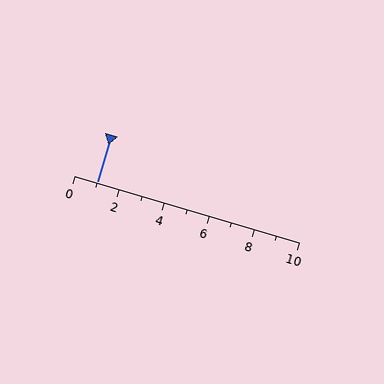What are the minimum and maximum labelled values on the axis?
The axis runs from 0 to 10.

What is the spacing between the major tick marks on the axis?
The major ticks are spaced 2 apart.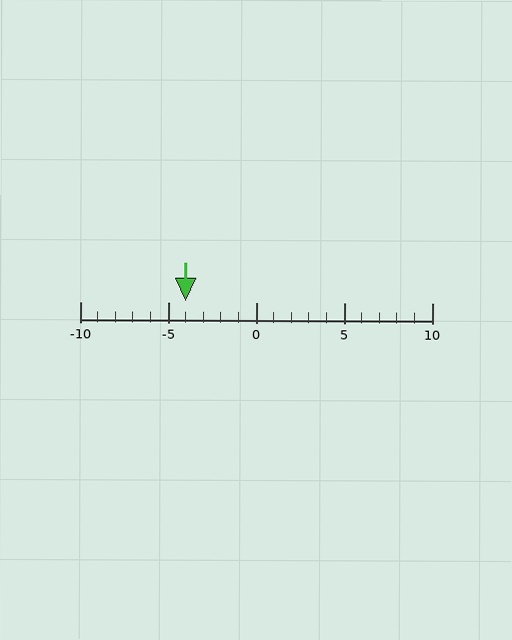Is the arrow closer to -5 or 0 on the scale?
The arrow is closer to -5.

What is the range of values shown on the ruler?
The ruler shows values from -10 to 10.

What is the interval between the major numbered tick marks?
The major tick marks are spaced 5 units apart.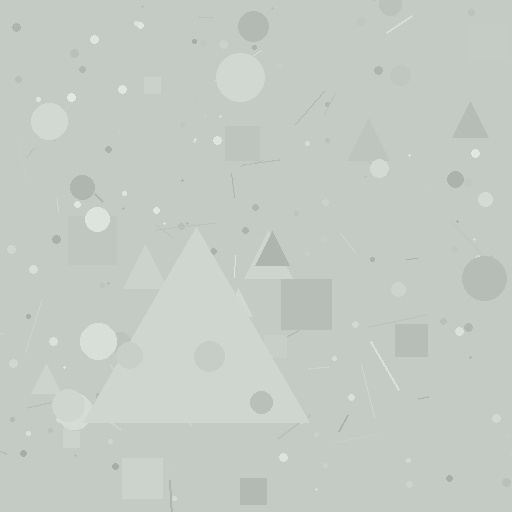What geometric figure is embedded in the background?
A triangle is embedded in the background.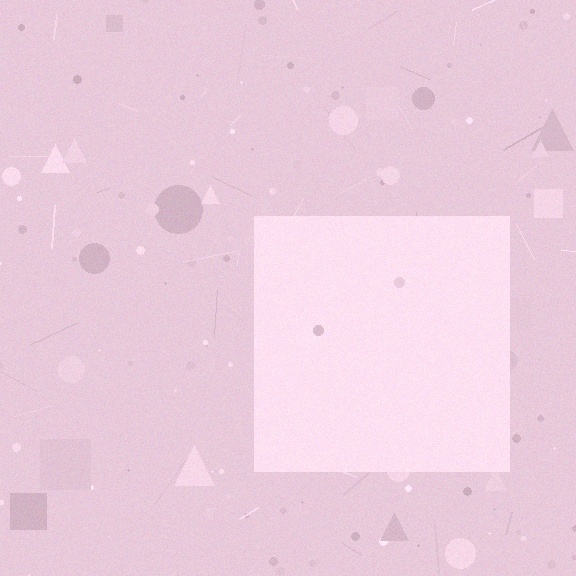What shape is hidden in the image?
A square is hidden in the image.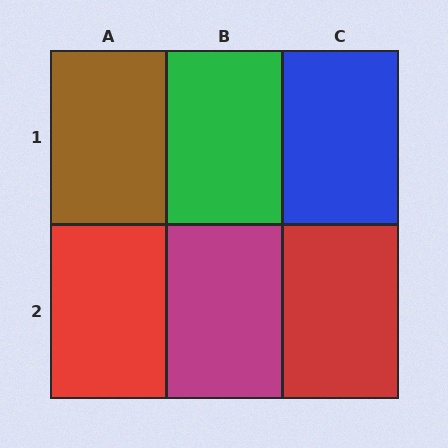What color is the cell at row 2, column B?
Magenta.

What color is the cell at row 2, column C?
Red.